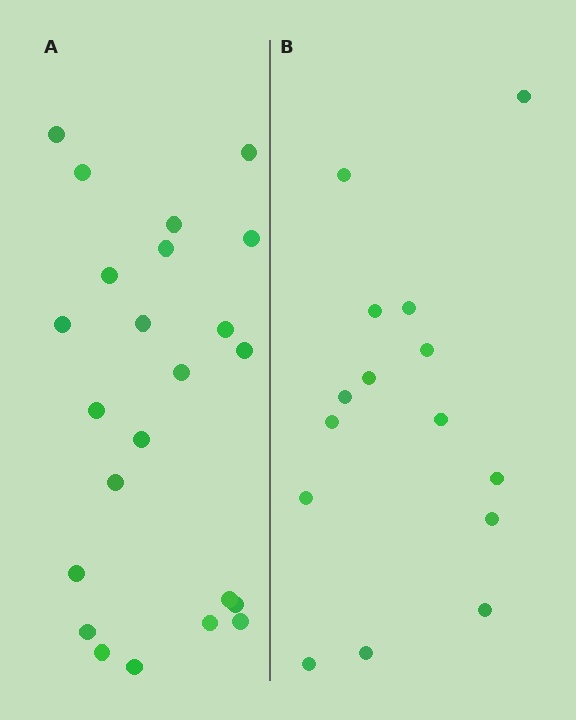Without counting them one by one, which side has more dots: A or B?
Region A (the left region) has more dots.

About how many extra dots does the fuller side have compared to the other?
Region A has roughly 8 or so more dots than region B.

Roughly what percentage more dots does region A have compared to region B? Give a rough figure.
About 55% more.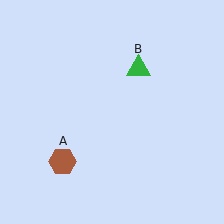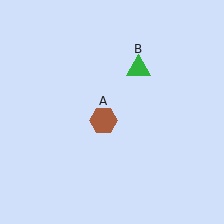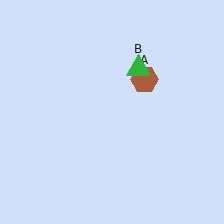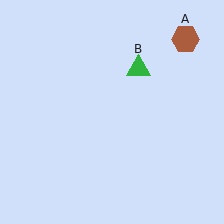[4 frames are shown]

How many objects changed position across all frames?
1 object changed position: brown hexagon (object A).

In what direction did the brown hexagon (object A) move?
The brown hexagon (object A) moved up and to the right.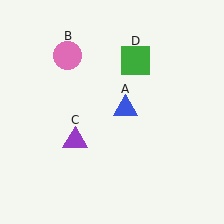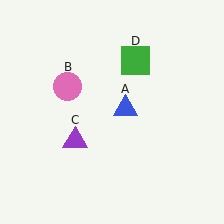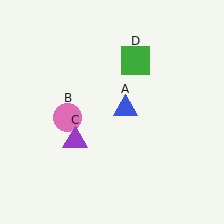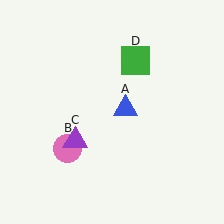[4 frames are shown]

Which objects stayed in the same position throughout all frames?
Blue triangle (object A) and purple triangle (object C) and green square (object D) remained stationary.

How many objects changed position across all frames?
1 object changed position: pink circle (object B).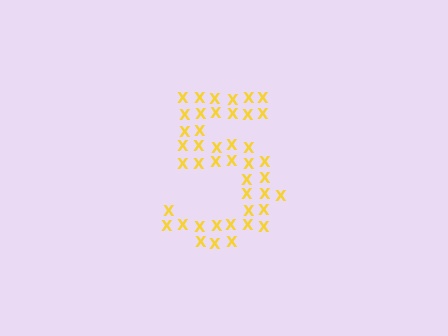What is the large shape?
The large shape is the digit 5.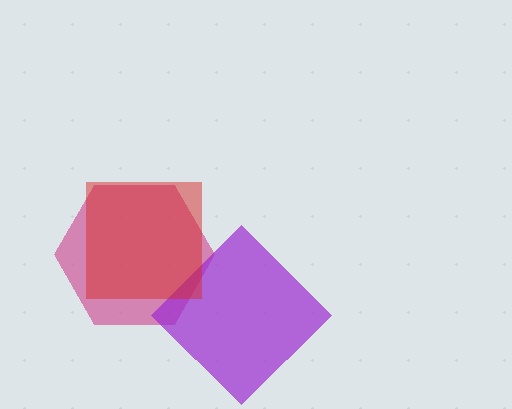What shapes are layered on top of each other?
The layered shapes are: a magenta hexagon, a purple diamond, a red square.